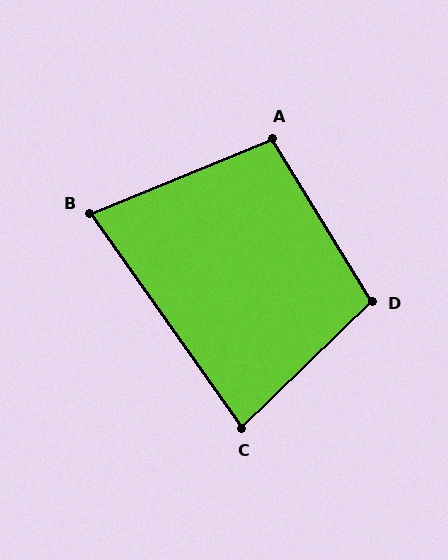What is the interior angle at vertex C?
Approximately 81 degrees (acute).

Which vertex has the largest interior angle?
D, at approximately 103 degrees.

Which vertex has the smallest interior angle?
B, at approximately 77 degrees.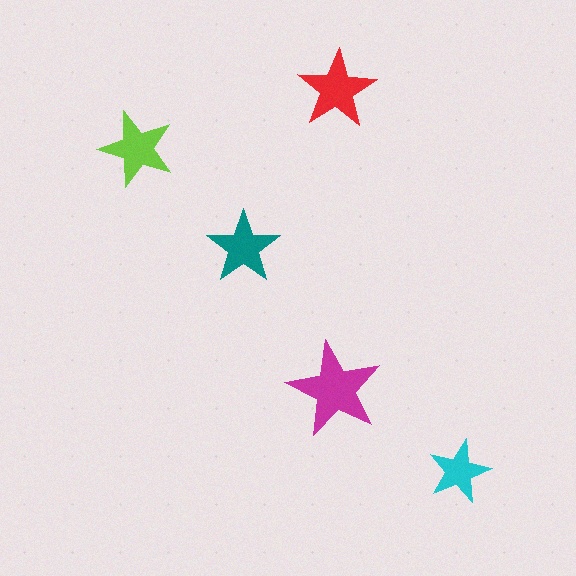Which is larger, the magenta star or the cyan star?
The magenta one.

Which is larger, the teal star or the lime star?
The lime one.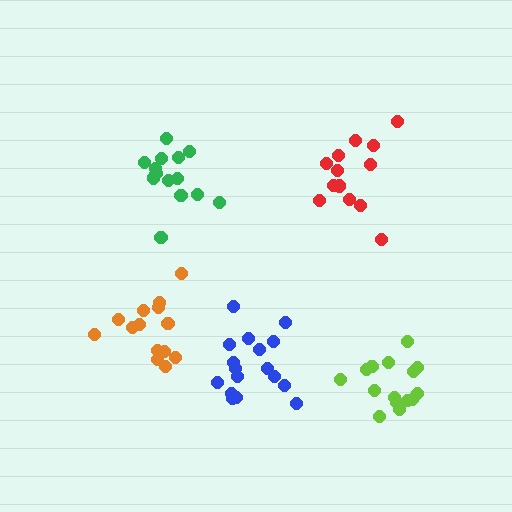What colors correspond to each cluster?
The clusters are colored: red, green, lime, orange, blue.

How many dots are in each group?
Group 1: 13 dots, Group 2: 15 dots, Group 3: 15 dots, Group 4: 14 dots, Group 5: 17 dots (74 total).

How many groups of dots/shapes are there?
There are 5 groups.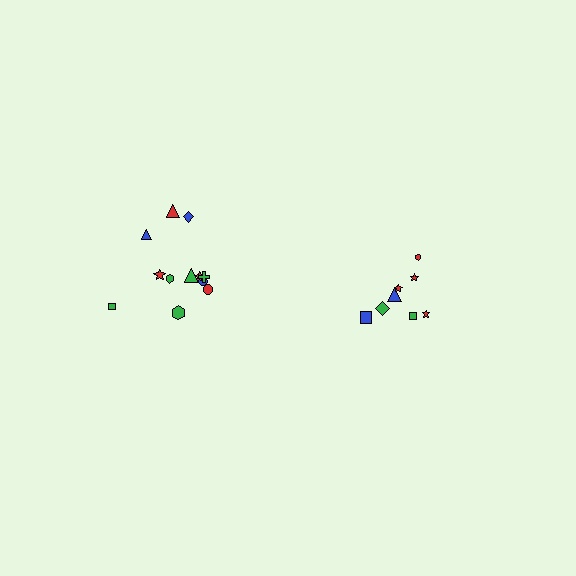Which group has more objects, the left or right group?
The left group.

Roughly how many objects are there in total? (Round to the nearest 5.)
Roughly 20 objects in total.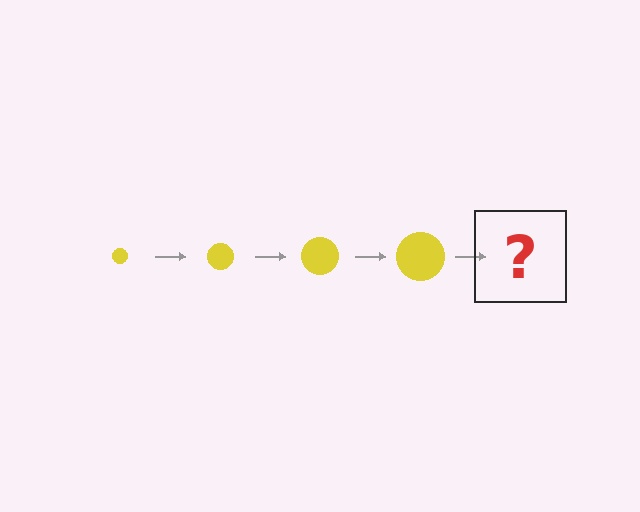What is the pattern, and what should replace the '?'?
The pattern is that the circle gets progressively larger each step. The '?' should be a yellow circle, larger than the previous one.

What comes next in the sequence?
The next element should be a yellow circle, larger than the previous one.